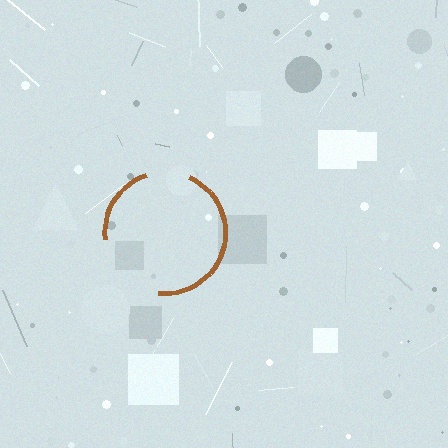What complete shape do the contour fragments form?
The contour fragments form a circle.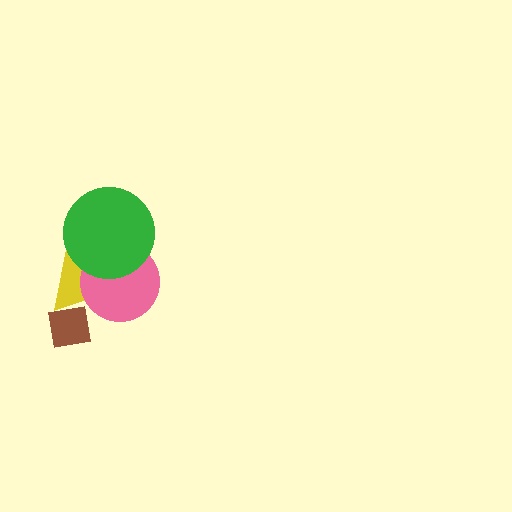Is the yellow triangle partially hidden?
Yes, it is partially covered by another shape.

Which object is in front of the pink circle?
The green circle is in front of the pink circle.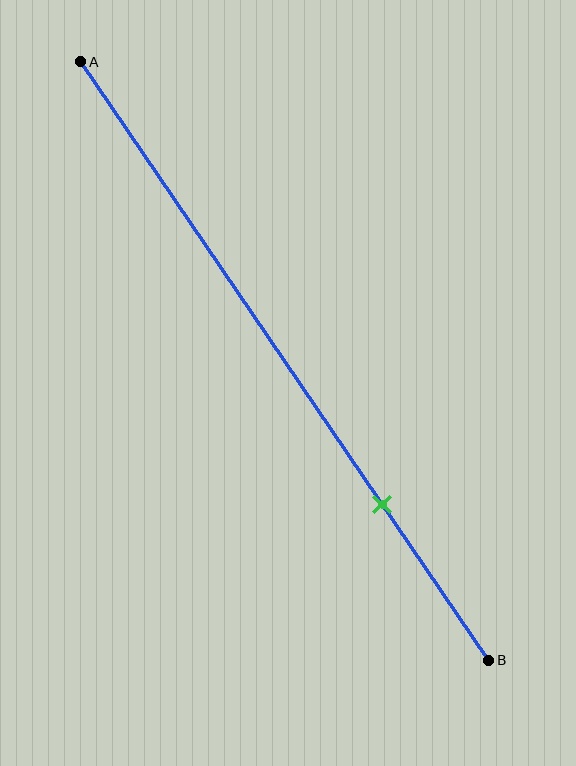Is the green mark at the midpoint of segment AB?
No, the mark is at about 75% from A, not at the 50% midpoint.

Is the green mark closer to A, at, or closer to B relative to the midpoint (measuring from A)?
The green mark is closer to point B than the midpoint of segment AB.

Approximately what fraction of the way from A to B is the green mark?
The green mark is approximately 75% of the way from A to B.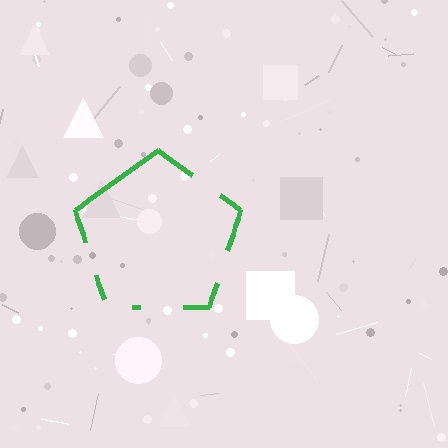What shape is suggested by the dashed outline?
The dashed outline suggests a pentagon.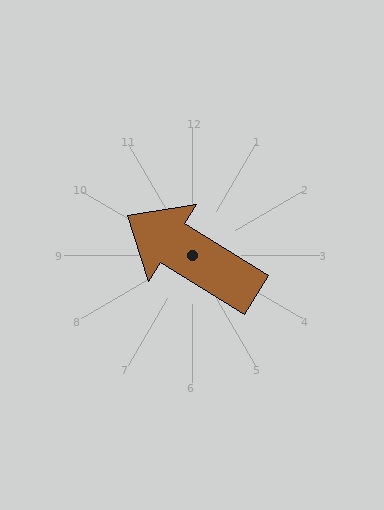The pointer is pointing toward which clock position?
Roughly 10 o'clock.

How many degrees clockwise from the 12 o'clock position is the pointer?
Approximately 302 degrees.